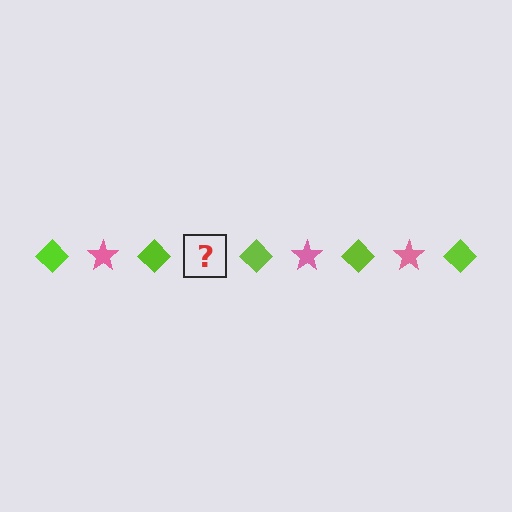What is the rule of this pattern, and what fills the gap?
The rule is that the pattern alternates between lime diamond and pink star. The gap should be filled with a pink star.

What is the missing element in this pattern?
The missing element is a pink star.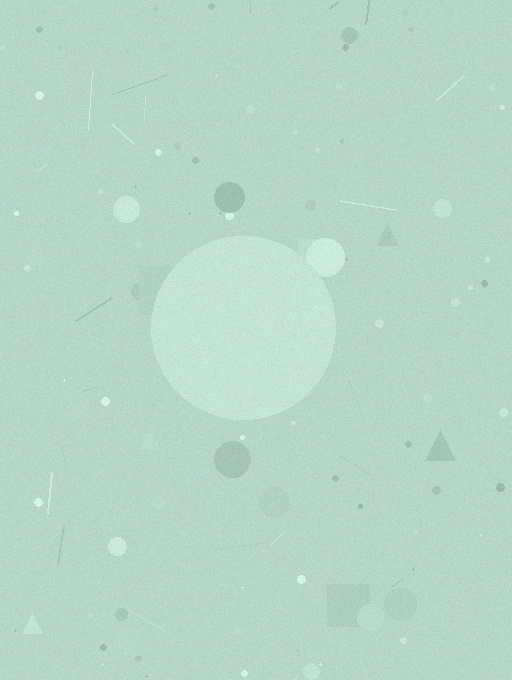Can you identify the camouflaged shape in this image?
The camouflaged shape is a circle.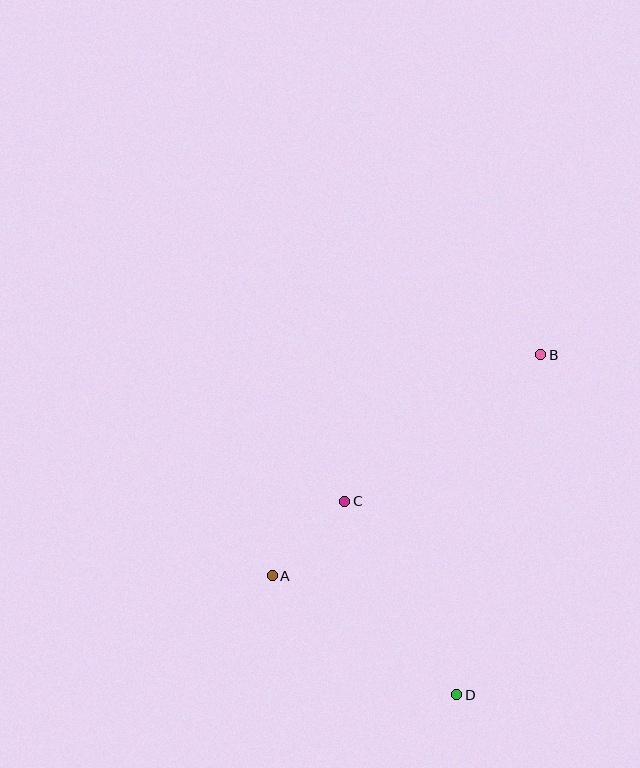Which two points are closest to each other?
Points A and C are closest to each other.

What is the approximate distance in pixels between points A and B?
The distance between A and B is approximately 348 pixels.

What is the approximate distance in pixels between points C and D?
The distance between C and D is approximately 224 pixels.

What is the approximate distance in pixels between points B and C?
The distance between B and C is approximately 245 pixels.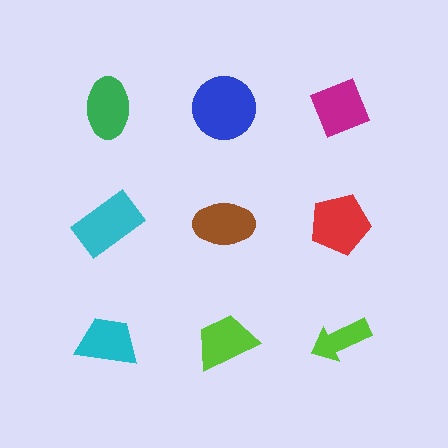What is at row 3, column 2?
A lime trapezoid.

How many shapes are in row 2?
3 shapes.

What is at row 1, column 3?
A magenta diamond.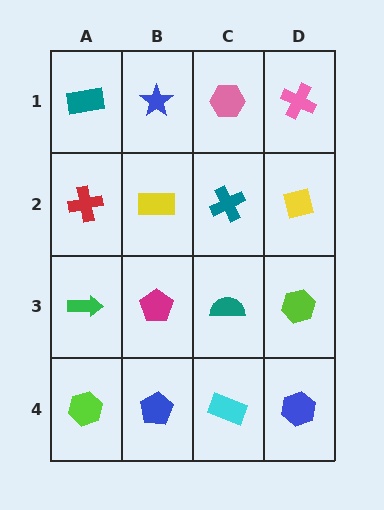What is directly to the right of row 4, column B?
A cyan rectangle.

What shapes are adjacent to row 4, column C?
A teal semicircle (row 3, column C), a blue pentagon (row 4, column B), a blue hexagon (row 4, column D).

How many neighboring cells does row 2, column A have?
3.